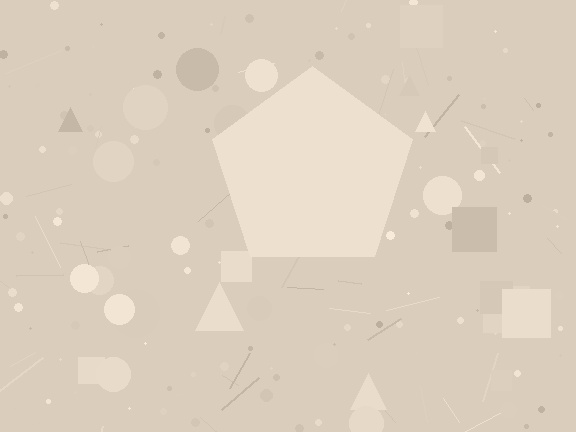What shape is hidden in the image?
A pentagon is hidden in the image.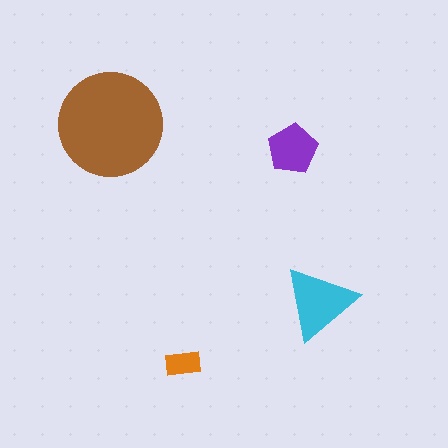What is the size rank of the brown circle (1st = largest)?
1st.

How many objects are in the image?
There are 4 objects in the image.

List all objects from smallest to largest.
The orange rectangle, the purple pentagon, the cyan triangle, the brown circle.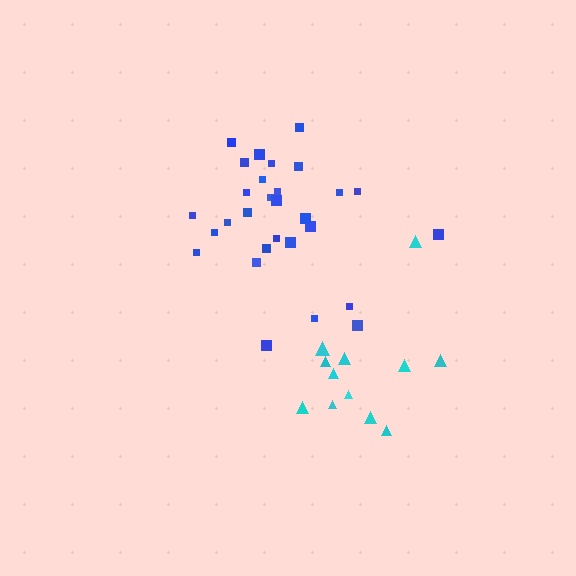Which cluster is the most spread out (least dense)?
Cyan.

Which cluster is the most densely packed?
Blue.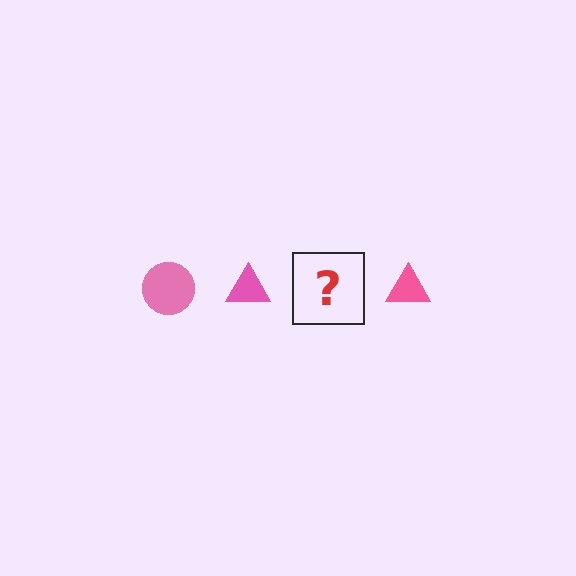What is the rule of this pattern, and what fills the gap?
The rule is that the pattern cycles through circle, triangle shapes in pink. The gap should be filled with a pink circle.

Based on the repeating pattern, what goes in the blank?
The blank should be a pink circle.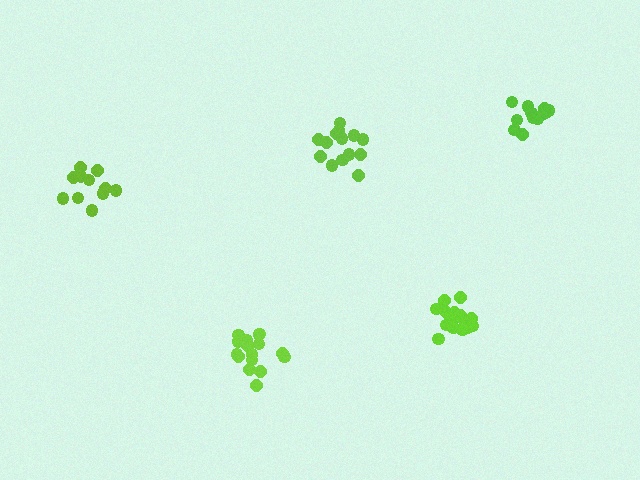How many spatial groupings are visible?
There are 5 spatial groupings.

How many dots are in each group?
Group 1: 11 dots, Group 2: 15 dots, Group 3: 16 dots, Group 4: 14 dots, Group 5: 12 dots (68 total).